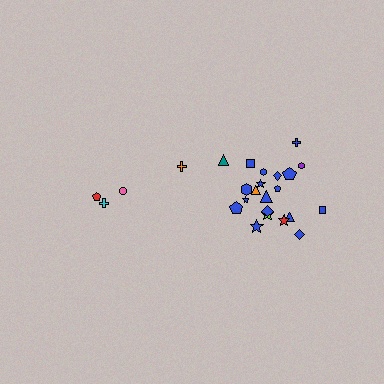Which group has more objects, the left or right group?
The right group.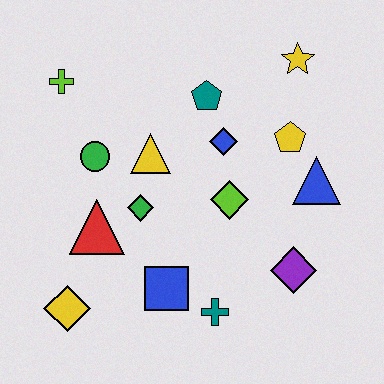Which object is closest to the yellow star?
The yellow pentagon is closest to the yellow star.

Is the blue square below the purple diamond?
Yes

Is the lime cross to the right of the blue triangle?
No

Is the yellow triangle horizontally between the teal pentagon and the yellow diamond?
Yes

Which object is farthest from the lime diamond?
The lime cross is farthest from the lime diamond.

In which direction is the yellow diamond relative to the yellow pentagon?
The yellow diamond is to the left of the yellow pentagon.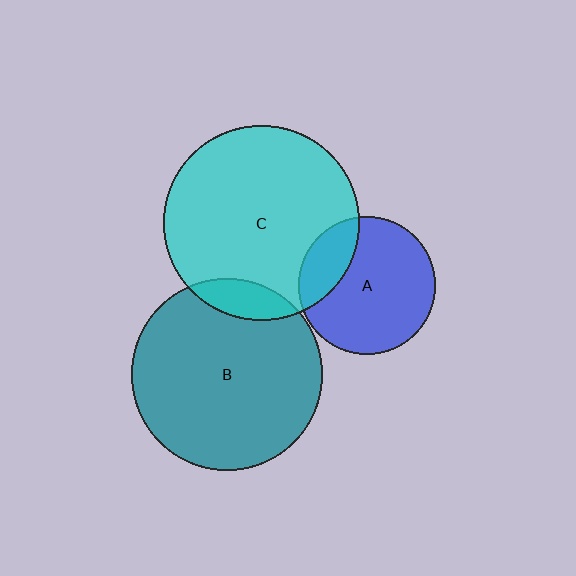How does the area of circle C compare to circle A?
Approximately 2.0 times.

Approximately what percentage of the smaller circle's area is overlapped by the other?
Approximately 10%.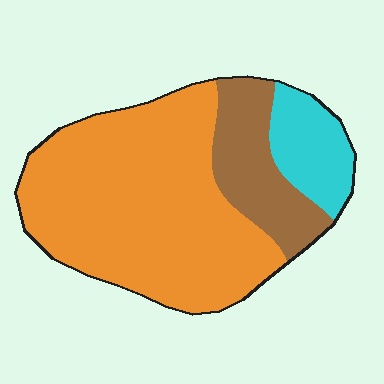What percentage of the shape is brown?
Brown covers 19% of the shape.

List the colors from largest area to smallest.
From largest to smallest: orange, brown, cyan.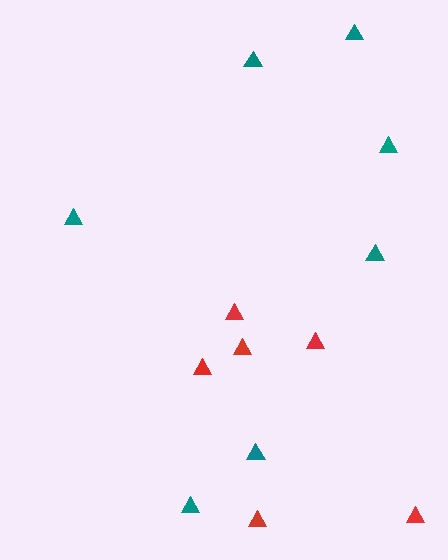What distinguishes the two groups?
There are 2 groups: one group of red triangles (6) and one group of teal triangles (7).